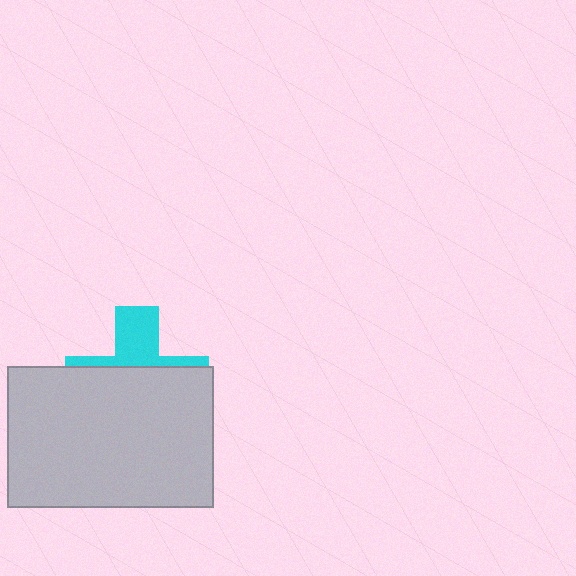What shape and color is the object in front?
The object in front is a light gray rectangle.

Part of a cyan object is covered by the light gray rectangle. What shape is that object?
It is a cross.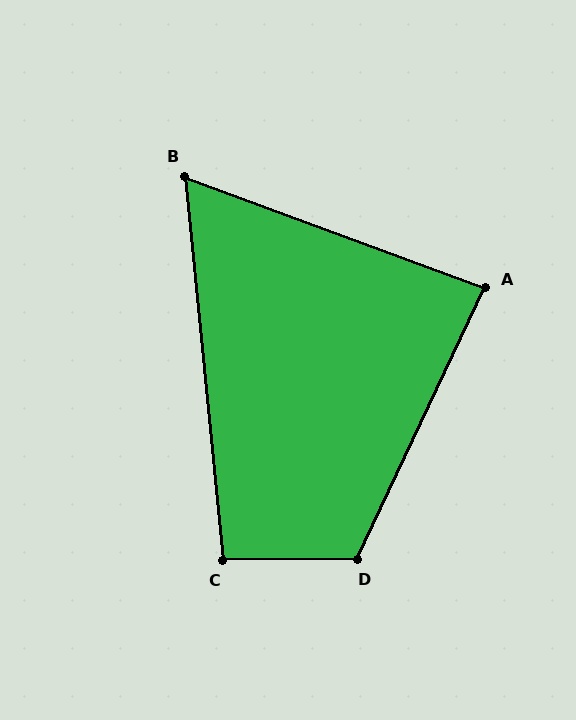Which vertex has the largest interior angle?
D, at approximately 116 degrees.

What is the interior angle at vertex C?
Approximately 95 degrees (obtuse).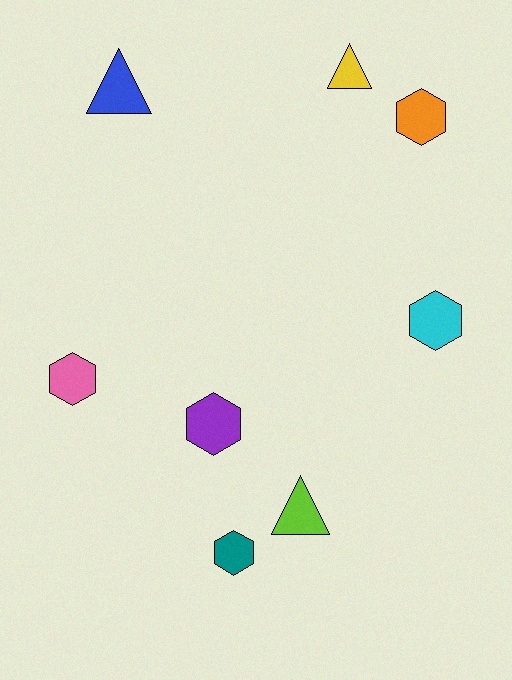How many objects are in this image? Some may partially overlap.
There are 8 objects.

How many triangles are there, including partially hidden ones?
There are 3 triangles.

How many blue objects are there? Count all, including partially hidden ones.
There is 1 blue object.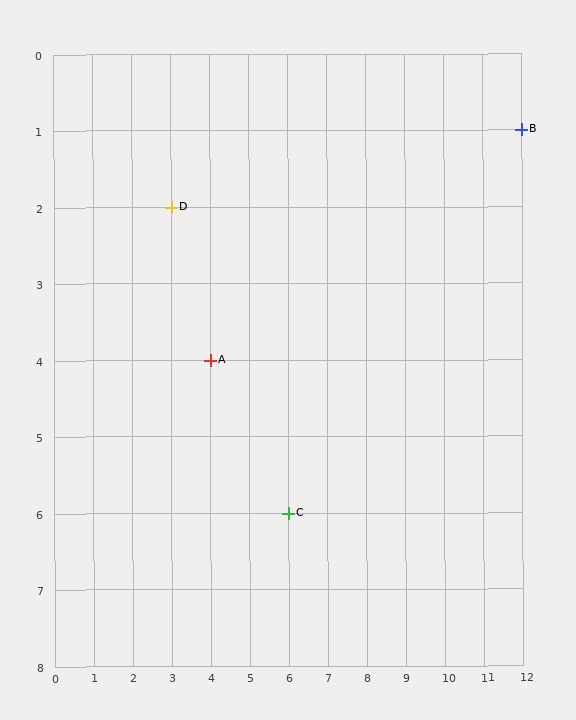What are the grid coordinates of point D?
Point D is at grid coordinates (3, 2).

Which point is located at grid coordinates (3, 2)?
Point D is at (3, 2).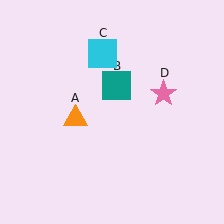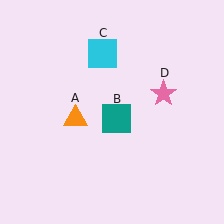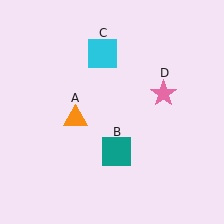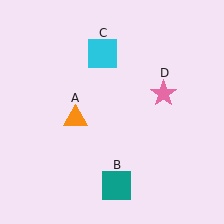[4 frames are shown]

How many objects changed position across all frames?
1 object changed position: teal square (object B).